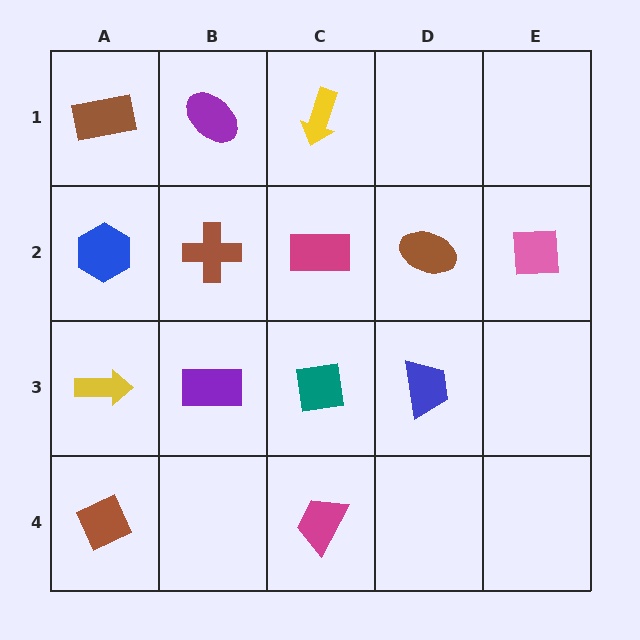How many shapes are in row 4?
2 shapes.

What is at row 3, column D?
A blue trapezoid.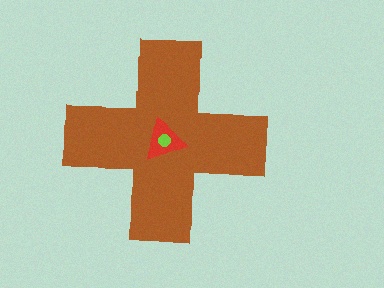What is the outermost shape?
The brown cross.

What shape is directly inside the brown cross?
The red triangle.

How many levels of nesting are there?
3.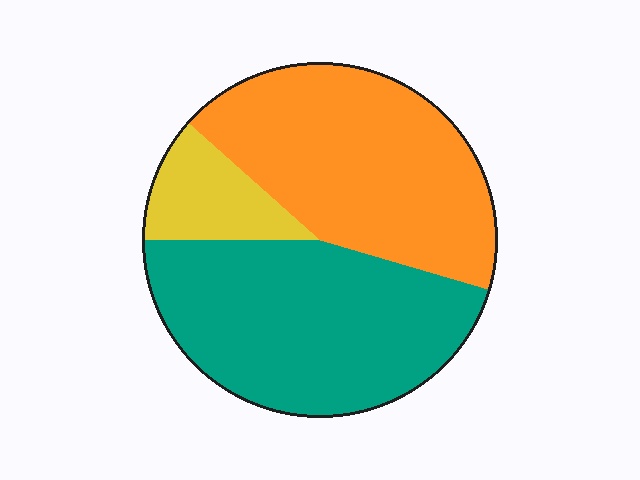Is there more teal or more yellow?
Teal.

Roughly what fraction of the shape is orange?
Orange covers about 45% of the shape.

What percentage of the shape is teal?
Teal covers around 45% of the shape.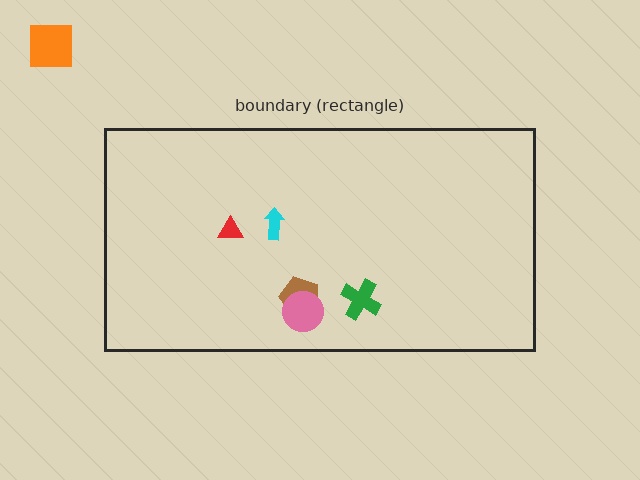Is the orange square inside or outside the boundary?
Outside.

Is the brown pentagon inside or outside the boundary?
Inside.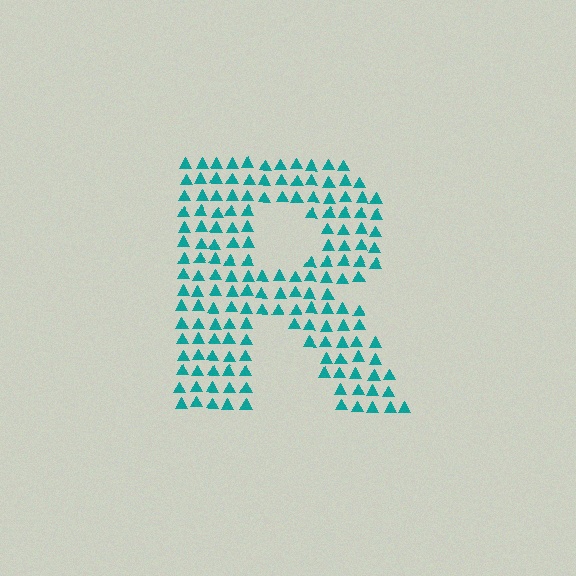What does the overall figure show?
The overall figure shows the letter R.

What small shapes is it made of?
It is made of small triangles.